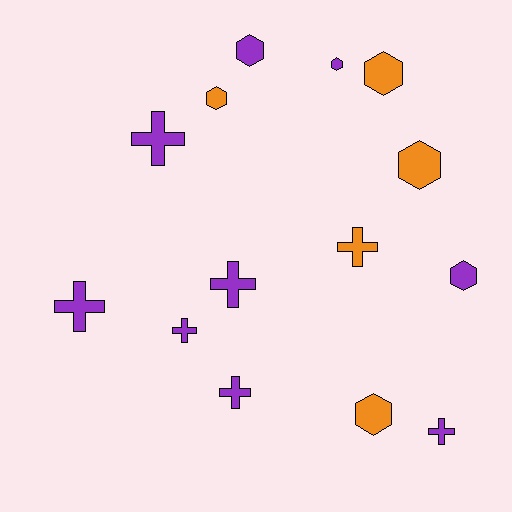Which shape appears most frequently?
Hexagon, with 7 objects.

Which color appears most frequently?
Purple, with 9 objects.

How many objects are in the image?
There are 14 objects.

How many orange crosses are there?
There is 1 orange cross.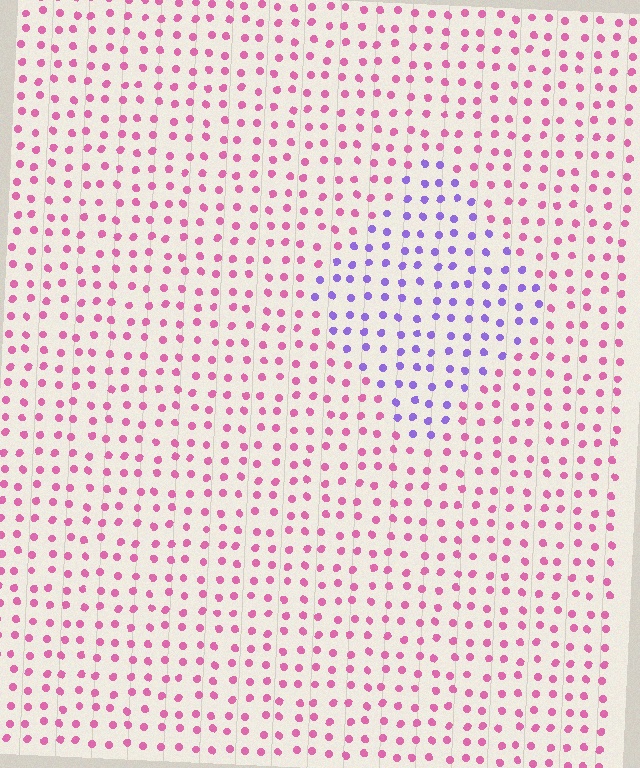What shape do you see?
I see a diamond.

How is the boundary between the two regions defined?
The boundary is defined purely by a slight shift in hue (about 63 degrees). Spacing, size, and orientation are identical on both sides.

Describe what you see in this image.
The image is filled with small pink elements in a uniform arrangement. A diamond-shaped region is visible where the elements are tinted to a slightly different hue, forming a subtle color boundary.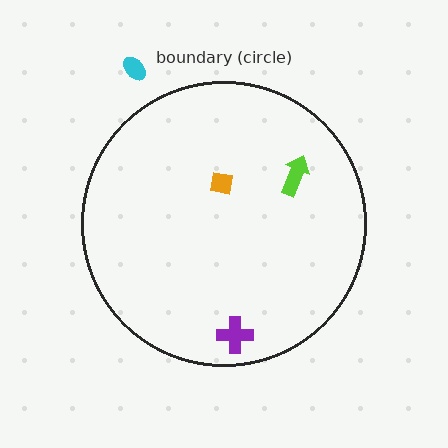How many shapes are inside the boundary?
3 inside, 1 outside.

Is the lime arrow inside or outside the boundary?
Inside.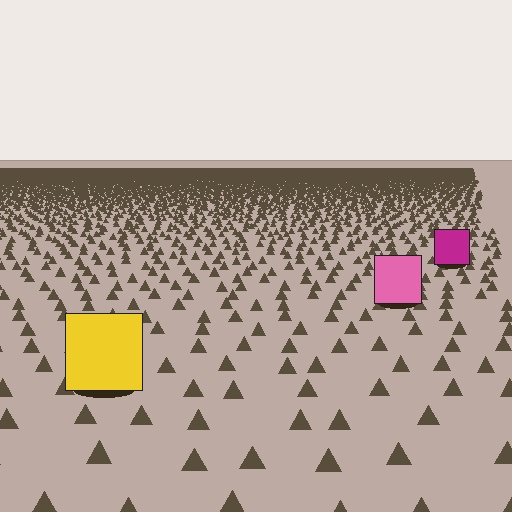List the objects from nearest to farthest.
From nearest to farthest: the yellow square, the pink square, the magenta square.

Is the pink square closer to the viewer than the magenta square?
Yes. The pink square is closer — you can tell from the texture gradient: the ground texture is coarser near it.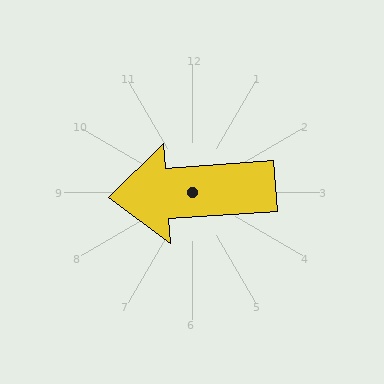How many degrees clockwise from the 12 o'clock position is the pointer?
Approximately 266 degrees.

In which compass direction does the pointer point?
West.